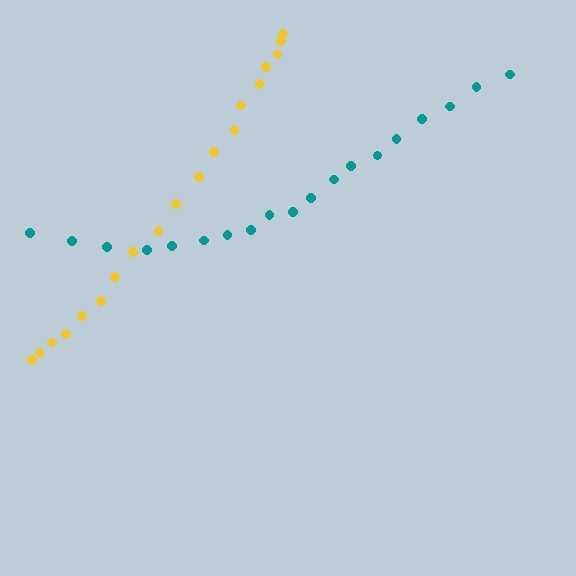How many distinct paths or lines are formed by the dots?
There are 2 distinct paths.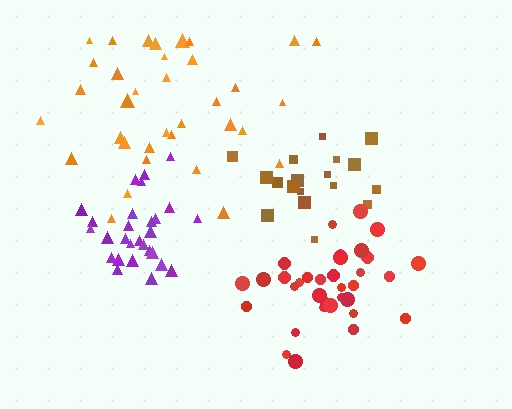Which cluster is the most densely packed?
Purple.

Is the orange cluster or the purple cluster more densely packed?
Purple.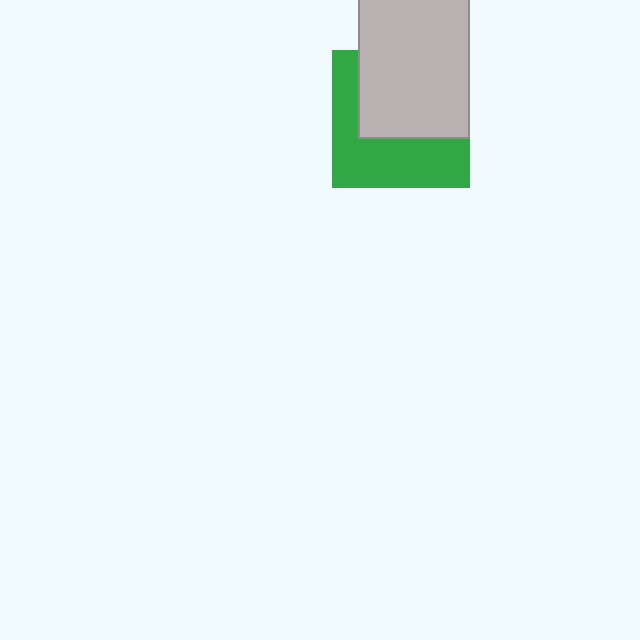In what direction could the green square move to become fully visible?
The green square could move down. That would shift it out from behind the light gray rectangle entirely.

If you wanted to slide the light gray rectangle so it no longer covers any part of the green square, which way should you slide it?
Slide it up — that is the most direct way to separate the two shapes.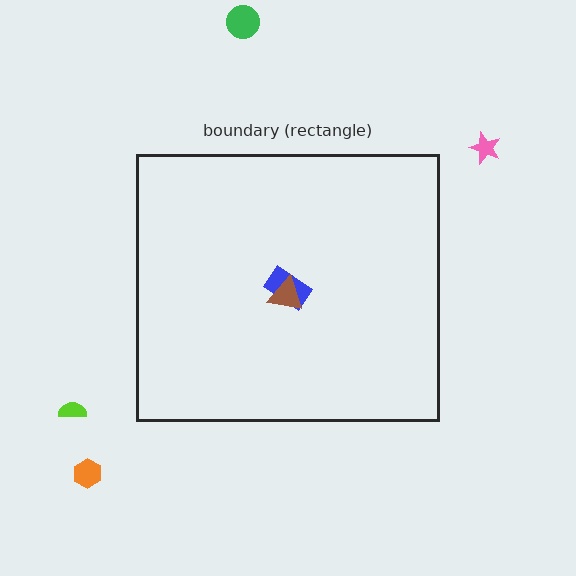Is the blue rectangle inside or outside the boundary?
Inside.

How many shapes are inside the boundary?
2 inside, 4 outside.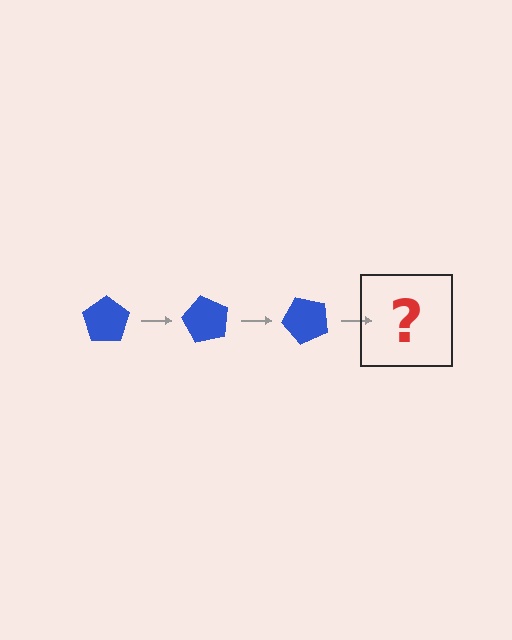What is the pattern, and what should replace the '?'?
The pattern is that the pentagon rotates 60 degrees each step. The '?' should be a blue pentagon rotated 180 degrees.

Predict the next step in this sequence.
The next step is a blue pentagon rotated 180 degrees.